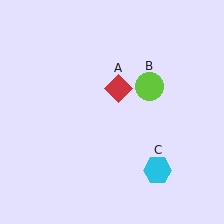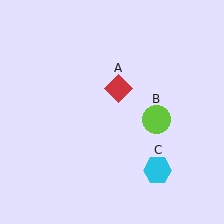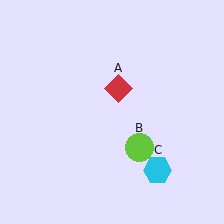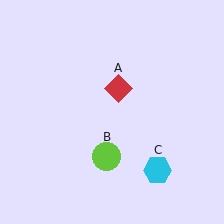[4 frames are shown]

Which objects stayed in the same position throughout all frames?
Red diamond (object A) and cyan hexagon (object C) remained stationary.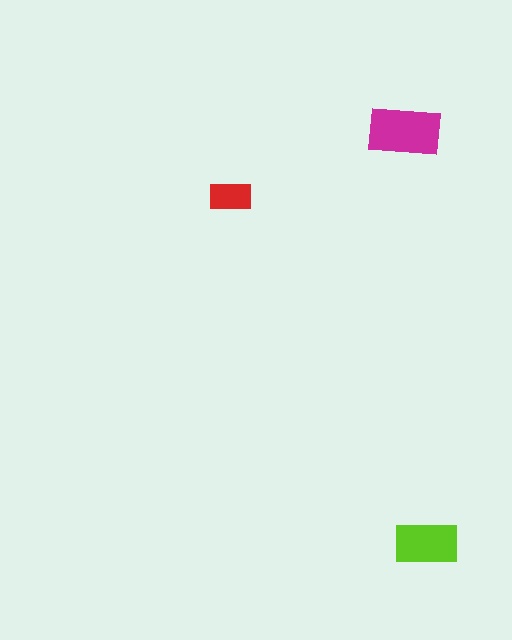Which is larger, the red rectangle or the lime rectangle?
The lime one.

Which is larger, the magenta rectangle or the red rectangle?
The magenta one.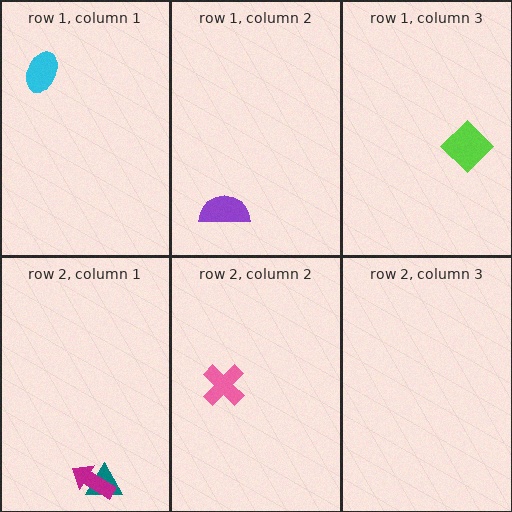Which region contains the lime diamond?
The row 1, column 3 region.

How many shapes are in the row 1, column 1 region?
1.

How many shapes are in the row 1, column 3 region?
1.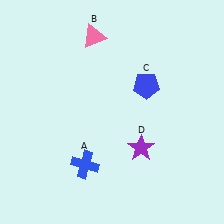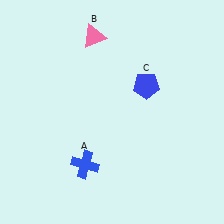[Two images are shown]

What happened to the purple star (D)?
The purple star (D) was removed in Image 2. It was in the bottom-right area of Image 1.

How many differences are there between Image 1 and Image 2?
There is 1 difference between the two images.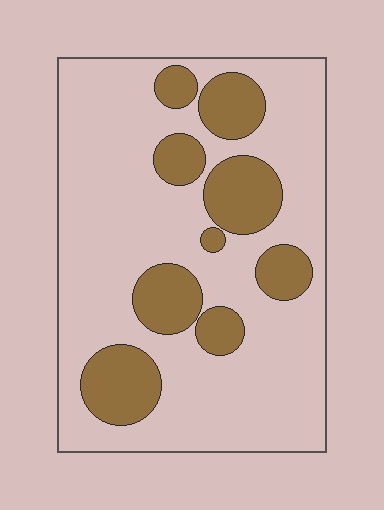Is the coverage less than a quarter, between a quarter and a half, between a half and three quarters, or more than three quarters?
Less than a quarter.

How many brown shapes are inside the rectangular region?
9.